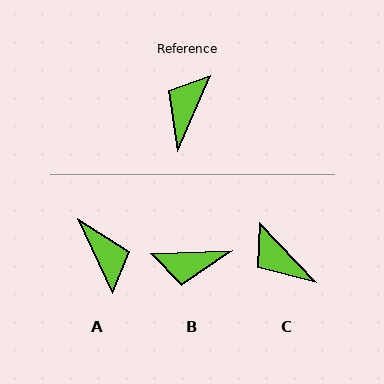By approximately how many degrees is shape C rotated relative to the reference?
Approximately 68 degrees counter-clockwise.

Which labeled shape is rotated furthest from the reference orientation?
A, about 131 degrees away.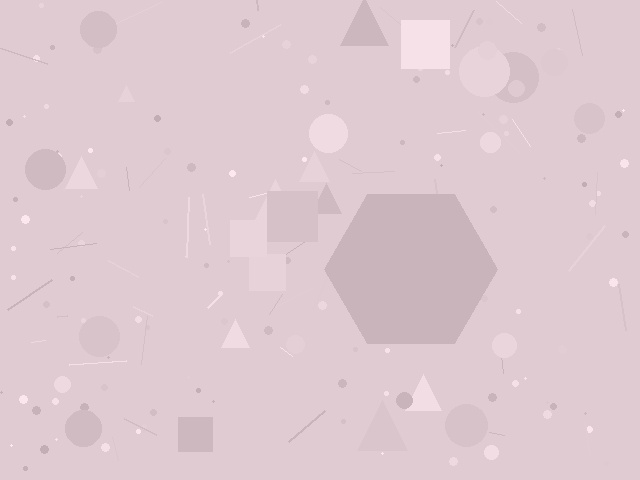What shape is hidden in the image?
A hexagon is hidden in the image.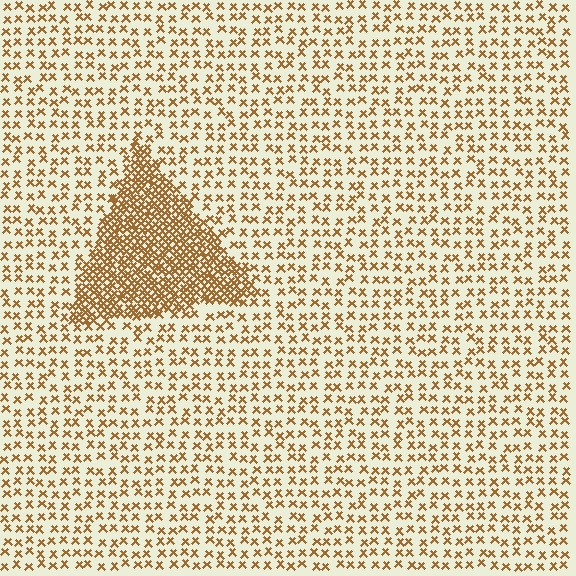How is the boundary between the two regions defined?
The boundary is defined by a change in element density (approximately 3.0x ratio). All elements are the same color, size, and shape.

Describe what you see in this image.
The image contains small brown elements arranged at two different densities. A triangle-shaped region is visible where the elements are more densely packed than the surrounding area.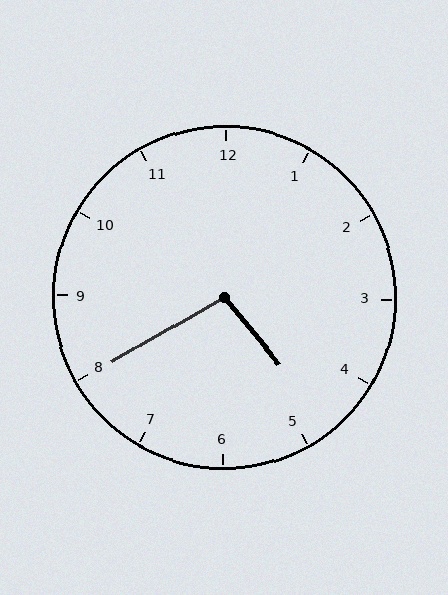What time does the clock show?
4:40.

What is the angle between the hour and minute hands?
Approximately 100 degrees.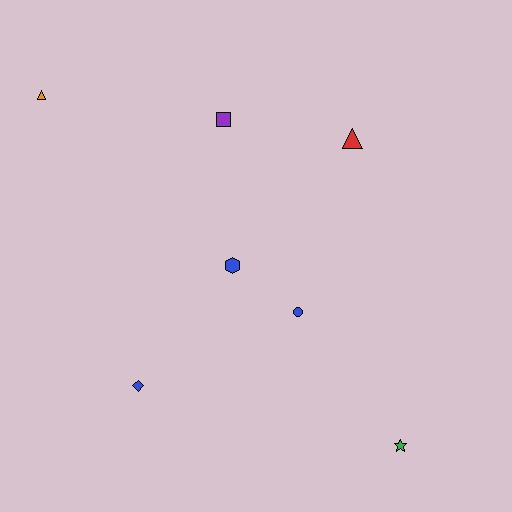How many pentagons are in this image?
There are no pentagons.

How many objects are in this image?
There are 7 objects.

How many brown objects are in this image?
There are no brown objects.